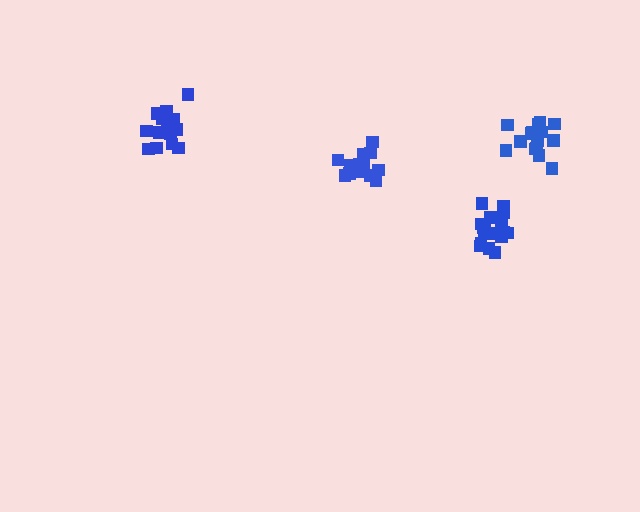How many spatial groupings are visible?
There are 4 spatial groupings.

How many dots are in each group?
Group 1: 17 dots, Group 2: 18 dots, Group 3: 15 dots, Group 4: 15 dots (65 total).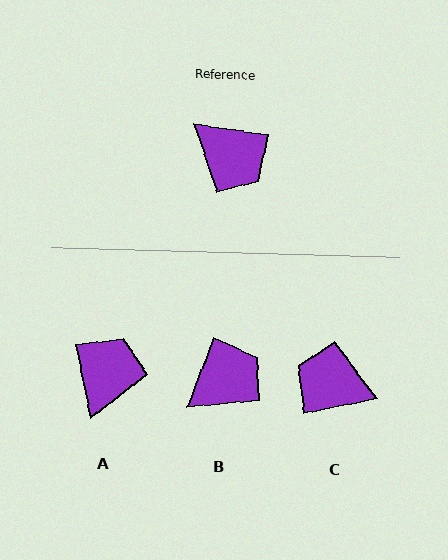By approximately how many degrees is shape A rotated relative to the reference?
Approximately 110 degrees counter-clockwise.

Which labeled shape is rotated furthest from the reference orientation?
C, about 161 degrees away.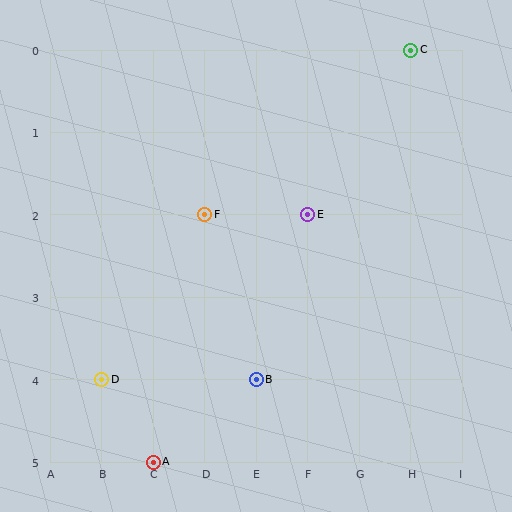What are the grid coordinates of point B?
Point B is at grid coordinates (E, 4).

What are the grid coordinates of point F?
Point F is at grid coordinates (D, 2).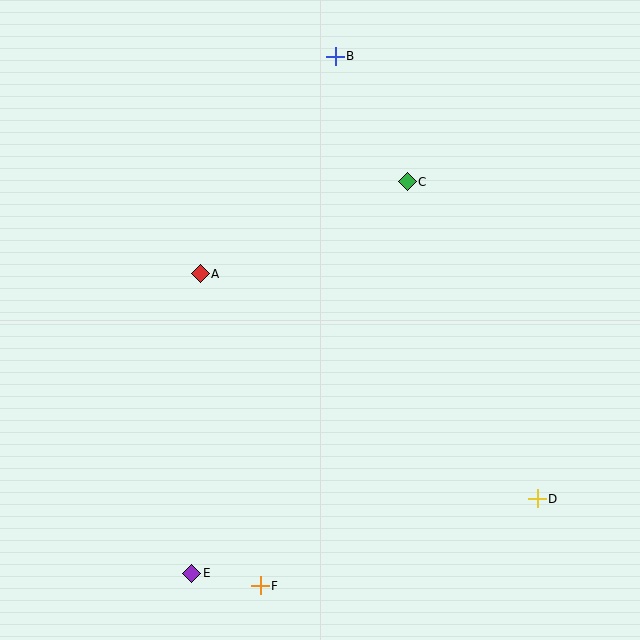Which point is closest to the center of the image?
Point A at (200, 274) is closest to the center.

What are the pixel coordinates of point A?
Point A is at (200, 274).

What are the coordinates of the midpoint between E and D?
The midpoint between E and D is at (364, 536).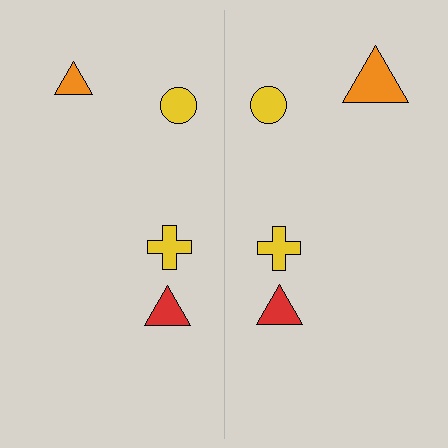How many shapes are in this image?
There are 8 shapes in this image.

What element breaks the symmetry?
The orange triangle on the right side has a different size than its mirror counterpart.